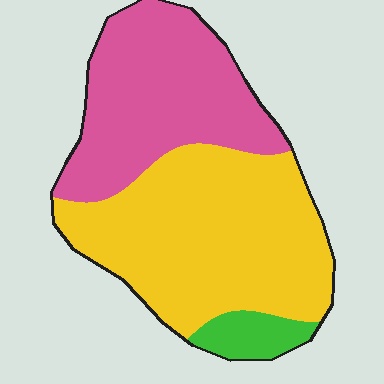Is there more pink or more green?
Pink.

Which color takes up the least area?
Green, at roughly 5%.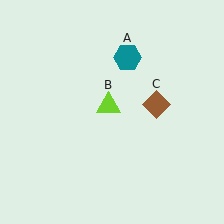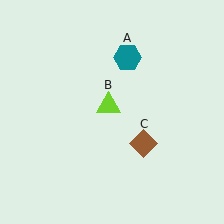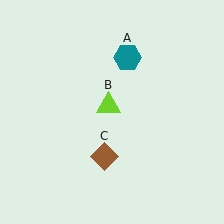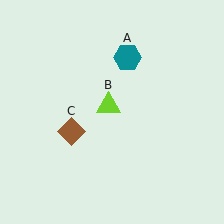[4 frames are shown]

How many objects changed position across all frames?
1 object changed position: brown diamond (object C).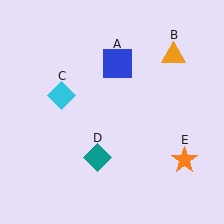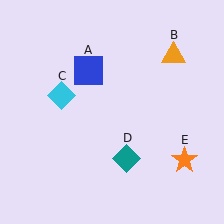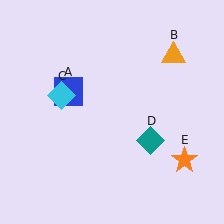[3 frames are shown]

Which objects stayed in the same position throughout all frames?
Orange triangle (object B) and cyan diamond (object C) and orange star (object E) remained stationary.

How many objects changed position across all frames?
2 objects changed position: blue square (object A), teal diamond (object D).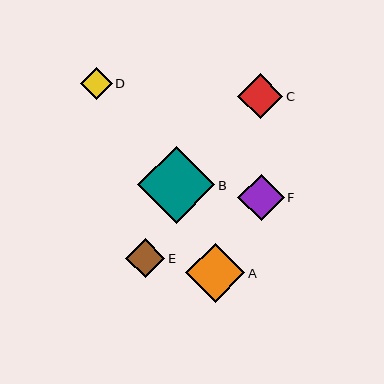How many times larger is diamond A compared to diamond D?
Diamond A is approximately 1.8 times the size of diamond D.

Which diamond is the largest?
Diamond B is the largest with a size of approximately 77 pixels.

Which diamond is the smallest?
Diamond D is the smallest with a size of approximately 32 pixels.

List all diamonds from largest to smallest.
From largest to smallest: B, A, F, C, E, D.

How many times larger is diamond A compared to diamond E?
Diamond A is approximately 1.5 times the size of diamond E.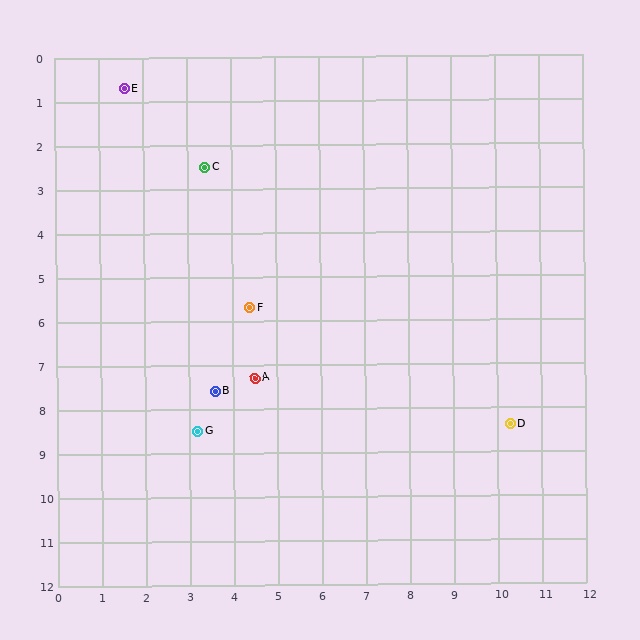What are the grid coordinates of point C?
Point C is at approximately (3.4, 2.5).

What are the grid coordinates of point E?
Point E is at approximately (1.6, 0.7).